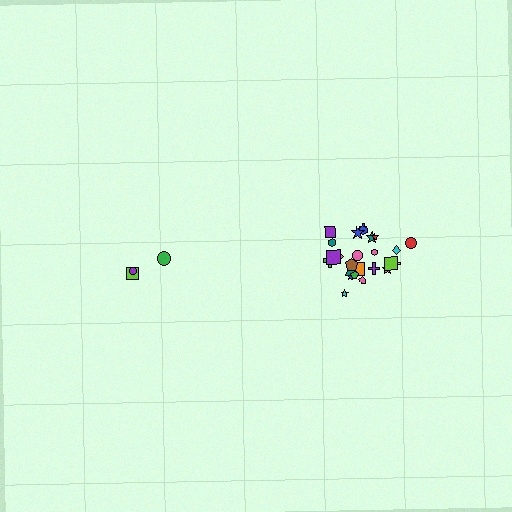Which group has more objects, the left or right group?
The right group.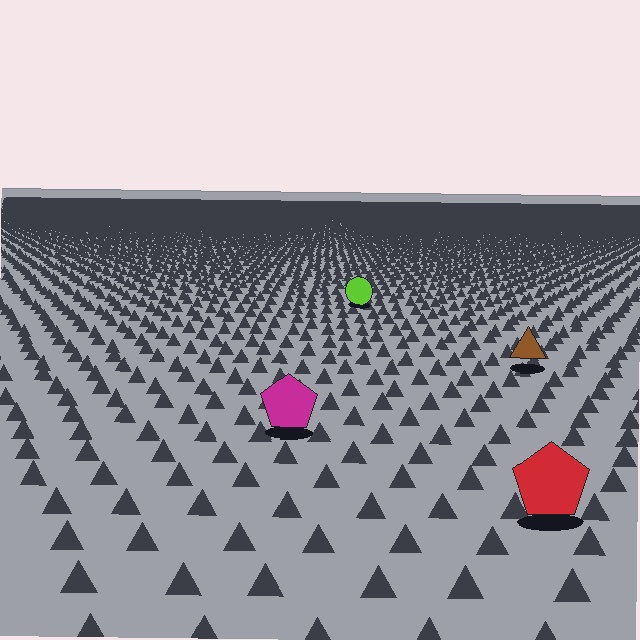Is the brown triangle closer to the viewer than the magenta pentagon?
No. The magenta pentagon is closer — you can tell from the texture gradient: the ground texture is coarser near it.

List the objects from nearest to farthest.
From nearest to farthest: the red pentagon, the magenta pentagon, the brown triangle, the lime circle.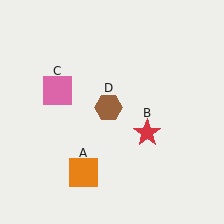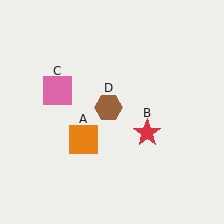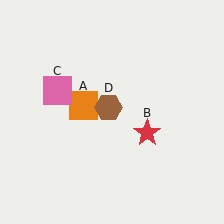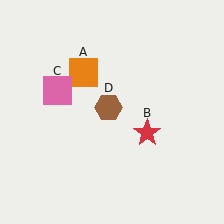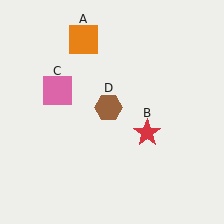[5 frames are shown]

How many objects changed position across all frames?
1 object changed position: orange square (object A).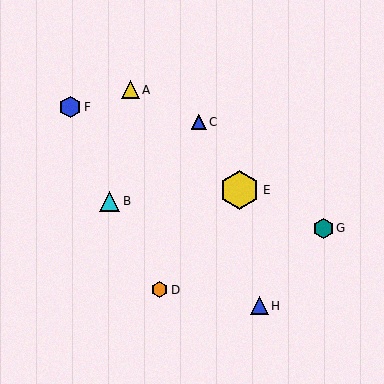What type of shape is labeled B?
Shape B is a cyan triangle.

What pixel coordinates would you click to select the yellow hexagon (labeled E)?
Click at (240, 190) to select the yellow hexagon E.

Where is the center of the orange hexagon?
The center of the orange hexagon is at (160, 290).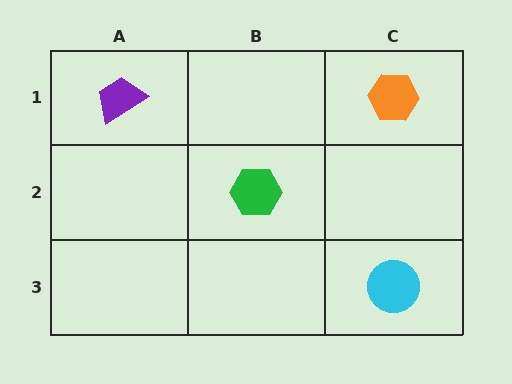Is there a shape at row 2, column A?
No, that cell is empty.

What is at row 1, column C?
An orange hexagon.